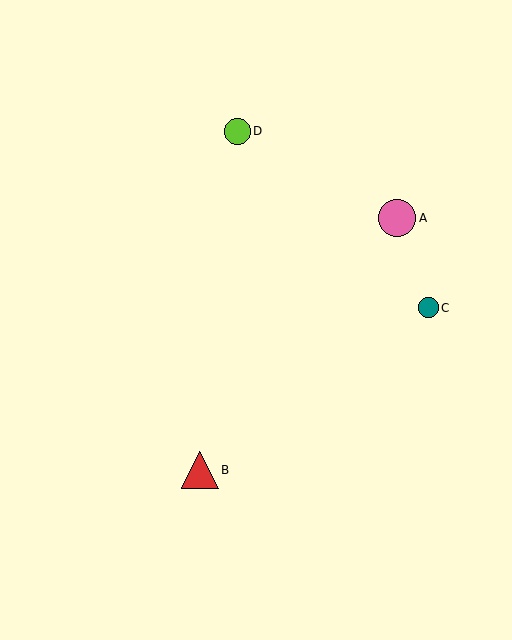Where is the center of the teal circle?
The center of the teal circle is at (428, 308).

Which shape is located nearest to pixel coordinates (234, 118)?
The lime circle (labeled D) at (237, 131) is nearest to that location.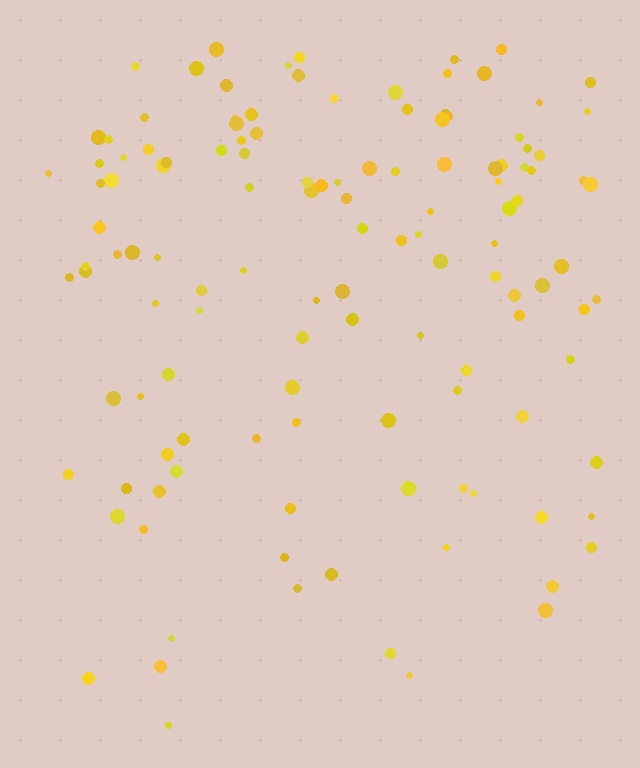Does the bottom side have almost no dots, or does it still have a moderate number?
Still a moderate number, just noticeably fewer than the top.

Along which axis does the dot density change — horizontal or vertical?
Vertical.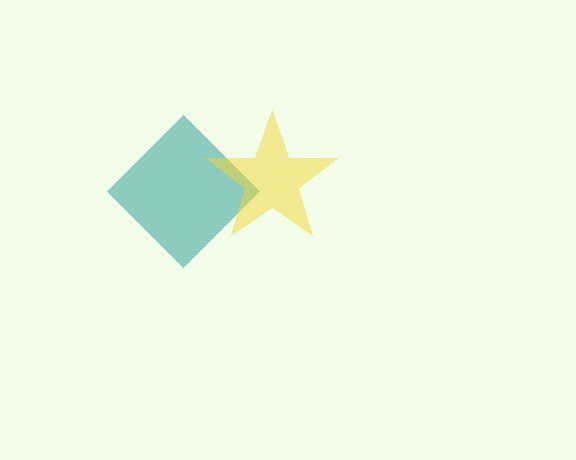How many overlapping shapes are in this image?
There are 2 overlapping shapes in the image.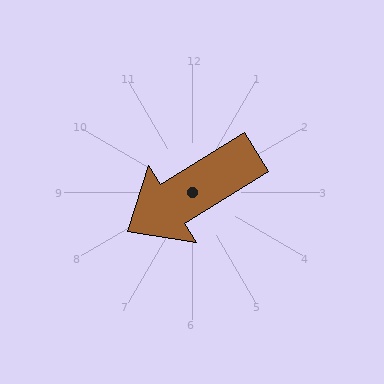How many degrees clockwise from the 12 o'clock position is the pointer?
Approximately 238 degrees.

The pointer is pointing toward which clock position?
Roughly 8 o'clock.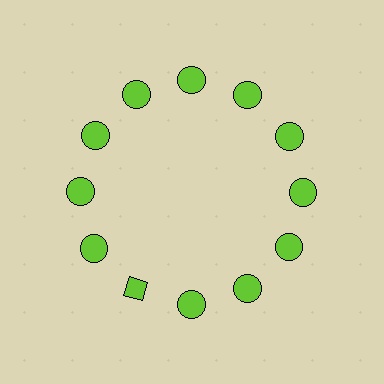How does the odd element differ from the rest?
It has a different shape: diamond instead of circle.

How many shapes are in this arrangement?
There are 12 shapes arranged in a ring pattern.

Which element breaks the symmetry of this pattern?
The lime diamond at roughly the 7 o'clock position breaks the symmetry. All other shapes are lime circles.